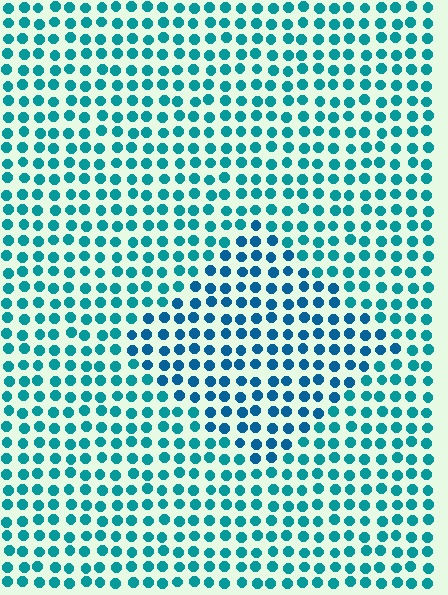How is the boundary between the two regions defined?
The boundary is defined purely by a slight shift in hue (about 23 degrees). Spacing, size, and orientation are identical on both sides.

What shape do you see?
I see a diamond.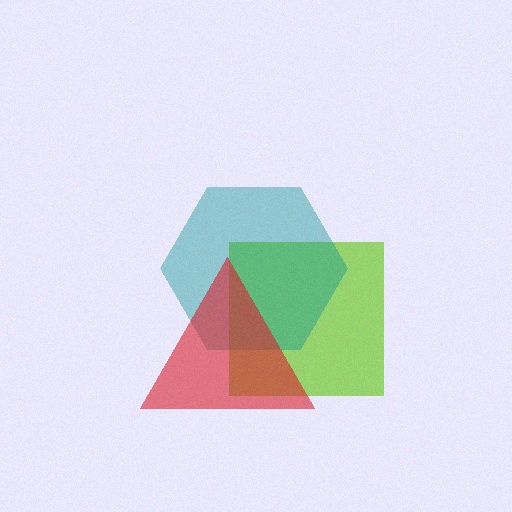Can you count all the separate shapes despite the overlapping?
Yes, there are 3 separate shapes.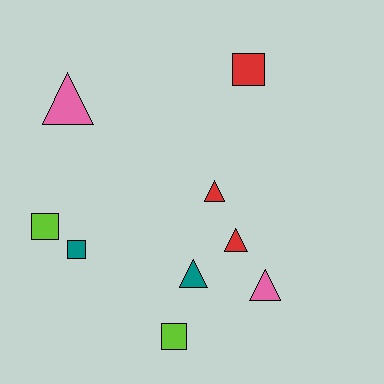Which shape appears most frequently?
Triangle, with 5 objects.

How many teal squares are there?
There is 1 teal square.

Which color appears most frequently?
Red, with 3 objects.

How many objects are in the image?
There are 9 objects.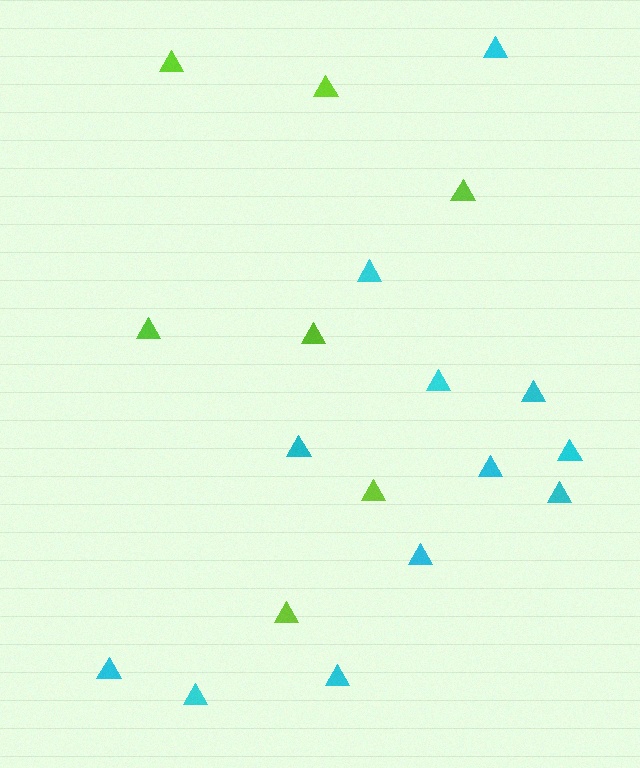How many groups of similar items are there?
There are 2 groups: one group of cyan triangles (12) and one group of lime triangles (7).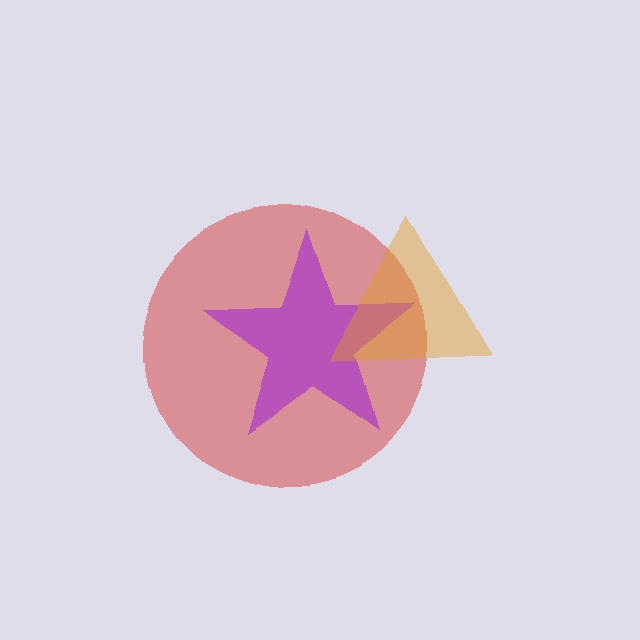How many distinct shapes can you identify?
There are 3 distinct shapes: a red circle, a purple star, an orange triangle.